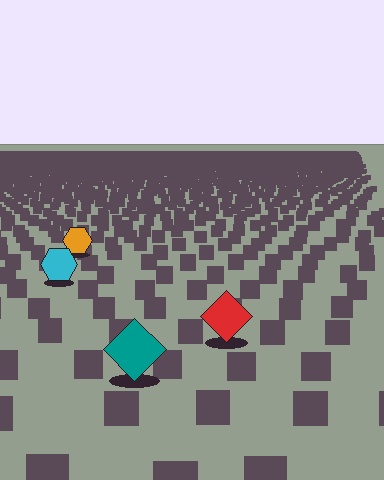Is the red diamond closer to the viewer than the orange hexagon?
Yes. The red diamond is closer — you can tell from the texture gradient: the ground texture is coarser near it.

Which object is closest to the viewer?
The teal diamond is closest. The texture marks near it are larger and more spread out.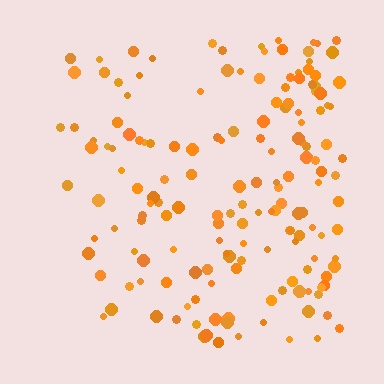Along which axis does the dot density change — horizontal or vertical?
Horizontal.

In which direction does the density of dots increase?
From left to right, with the right side densest.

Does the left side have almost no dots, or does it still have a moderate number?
Still a moderate number, just noticeably fewer than the right.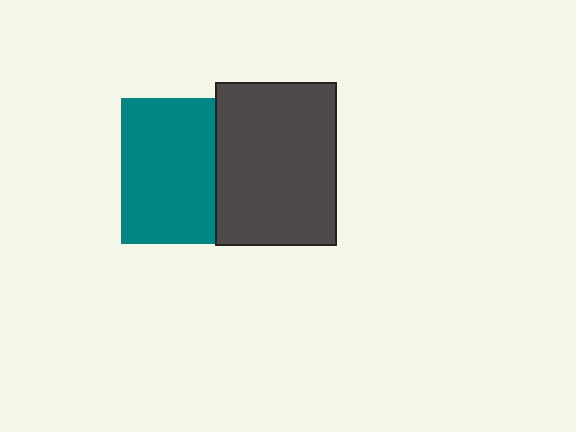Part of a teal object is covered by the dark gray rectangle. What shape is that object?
It is a square.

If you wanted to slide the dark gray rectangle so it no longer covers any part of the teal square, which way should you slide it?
Slide it right — that is the most direct way to separate the two shapes.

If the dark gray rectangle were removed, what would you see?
You would see the complete teal square.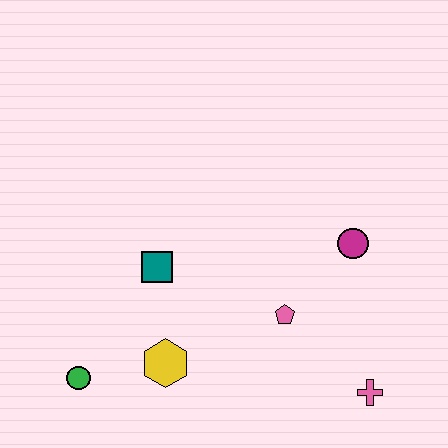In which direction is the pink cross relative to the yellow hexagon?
The pink cross is to the right of the yellow hexagon.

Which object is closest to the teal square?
The yellow hexagon is closest to the teal square.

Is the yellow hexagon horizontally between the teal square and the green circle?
No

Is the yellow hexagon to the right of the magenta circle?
No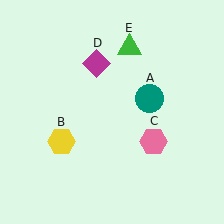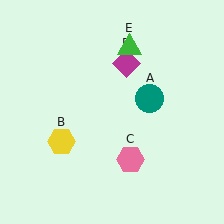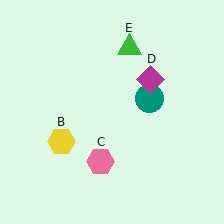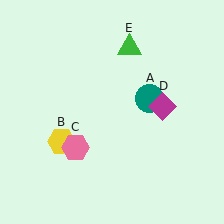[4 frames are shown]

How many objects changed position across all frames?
2 objects changed position: pink hexagon (object C), magenta diamond (object D).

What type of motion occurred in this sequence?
The pink hexagon (object C), magenta diamond (object D) rotated clockwise around the center of the scene.